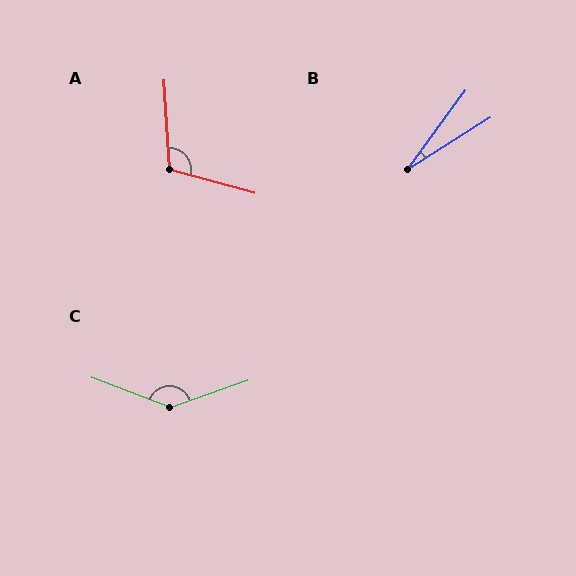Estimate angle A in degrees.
Approximately 109 degrees.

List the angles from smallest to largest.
B (21°), A (109°), C (140°).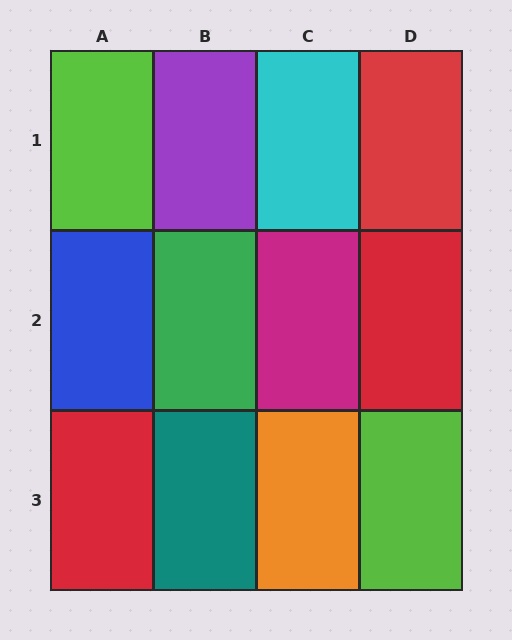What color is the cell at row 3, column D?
Lime.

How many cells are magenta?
1 cell is magenta.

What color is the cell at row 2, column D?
Red.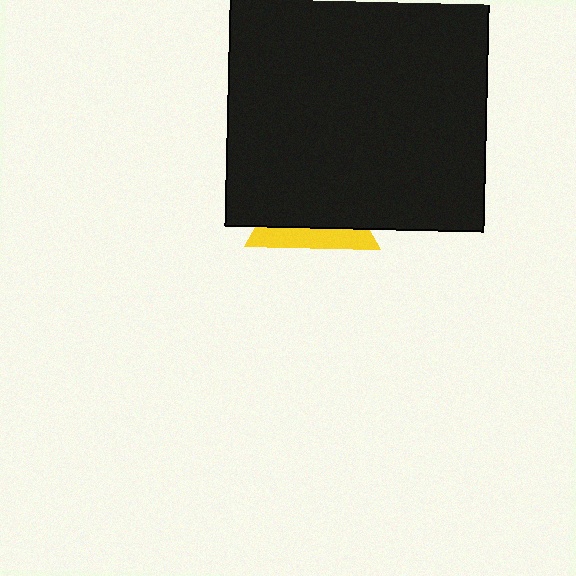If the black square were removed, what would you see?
You would see the complete yellow triangle.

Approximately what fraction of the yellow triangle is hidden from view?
Roughly 69% of the yellow triangle is hidden behind the black square.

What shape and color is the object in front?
The object in front is a black square.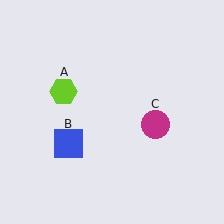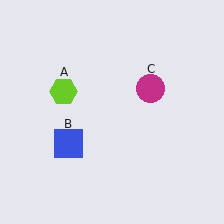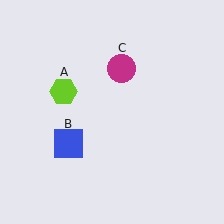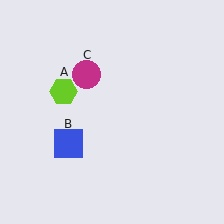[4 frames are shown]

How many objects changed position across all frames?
1 object changed position: magenta circle (object C).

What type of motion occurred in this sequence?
The magenta circle (object C) rotated counterclockwise around the center of the scene.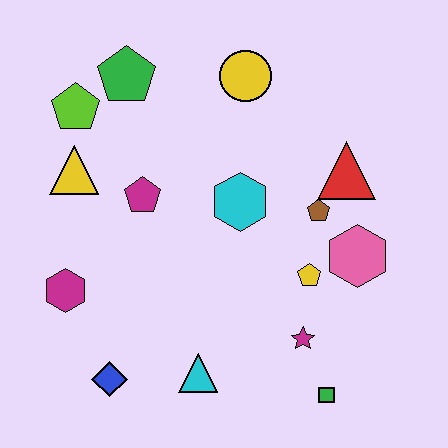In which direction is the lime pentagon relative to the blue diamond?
The lime pentagon is above the blue diamond.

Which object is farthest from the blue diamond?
The yellow circle is farthest from the blue diamond.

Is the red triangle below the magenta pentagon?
No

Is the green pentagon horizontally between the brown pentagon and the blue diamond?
Yes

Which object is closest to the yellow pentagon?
The pink hexagon is closest to the yellow pentagon.